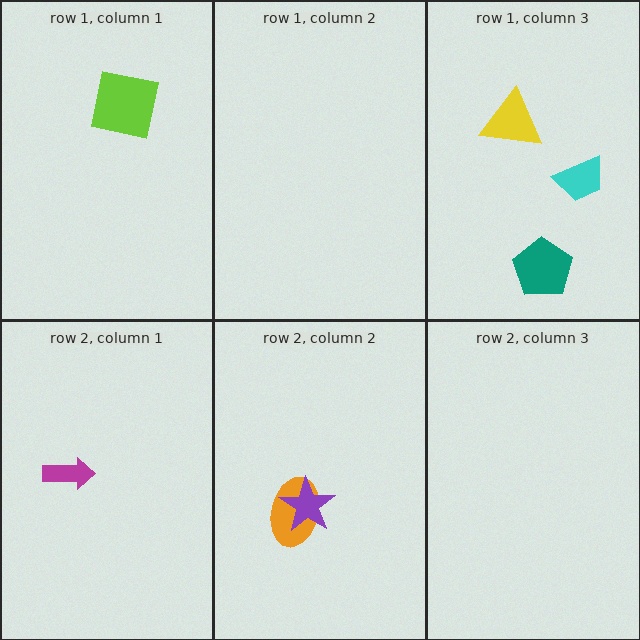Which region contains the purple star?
The row 2, column 2 region.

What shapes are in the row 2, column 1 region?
The magenta arrow.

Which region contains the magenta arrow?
The row 2, column 1 region.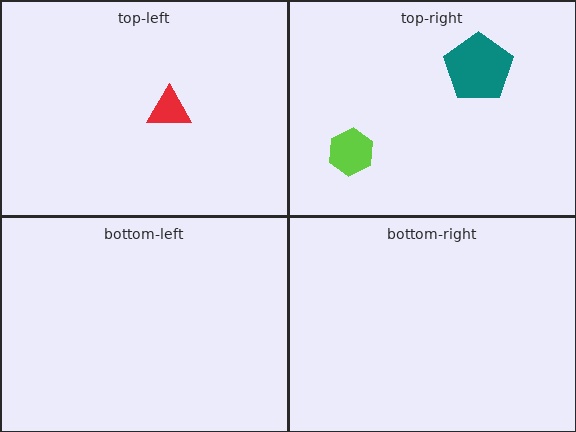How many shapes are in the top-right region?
2.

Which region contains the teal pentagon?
The top-right region.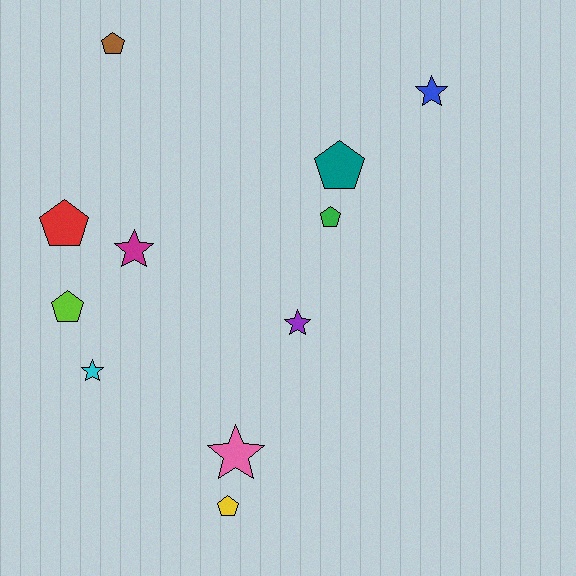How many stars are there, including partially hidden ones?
There are 5 stars.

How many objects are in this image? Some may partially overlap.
There are 11 objects.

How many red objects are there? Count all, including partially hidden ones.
There is 1 red object.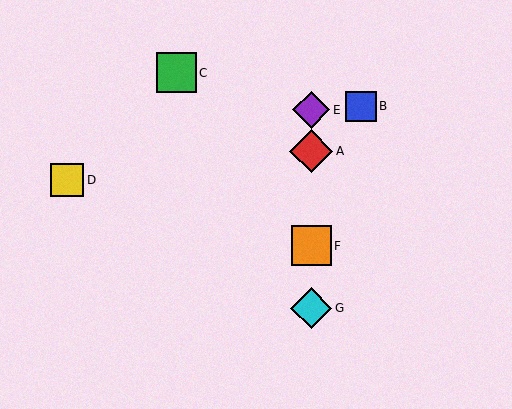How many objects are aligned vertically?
4 objects (A, E, F, G) are aligned vertically.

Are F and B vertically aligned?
No, F is at x≈311 and B is at x≈361.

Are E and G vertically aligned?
Yes, both are at x≈311.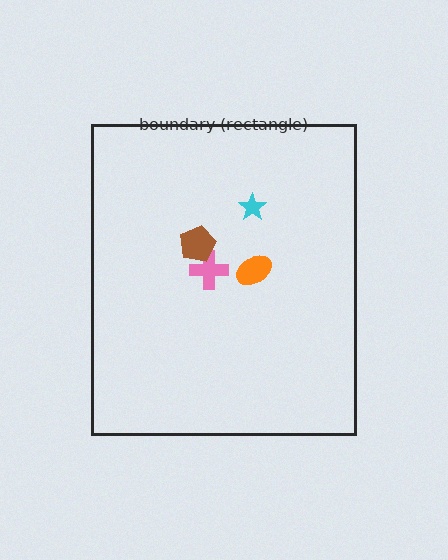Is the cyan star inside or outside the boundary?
Inside.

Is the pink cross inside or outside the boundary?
Inside.